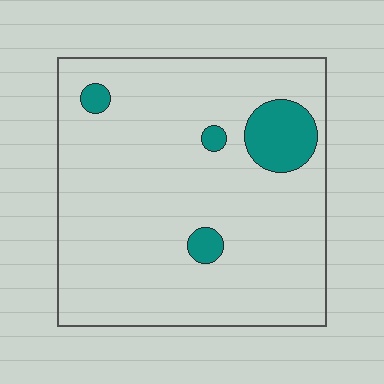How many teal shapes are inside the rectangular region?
4.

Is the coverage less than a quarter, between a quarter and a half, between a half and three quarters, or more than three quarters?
Less than a quarter.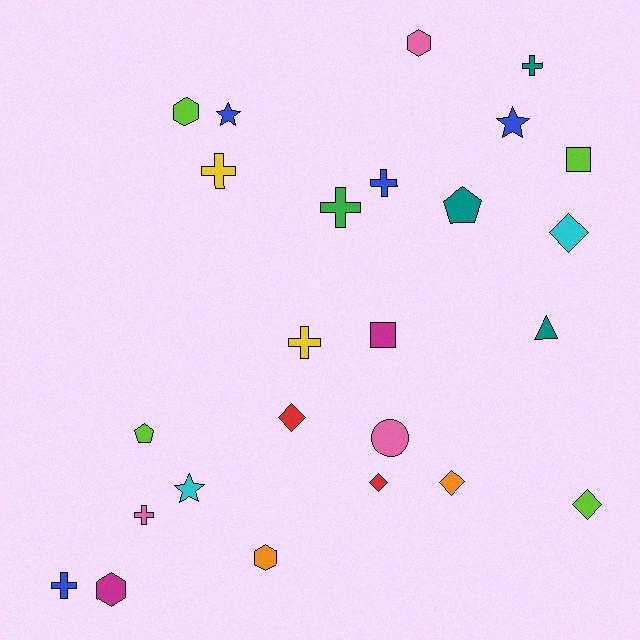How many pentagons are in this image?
There are 2 pentagons.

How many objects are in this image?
There are 25 objects.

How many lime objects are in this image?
There are 4 lime objects.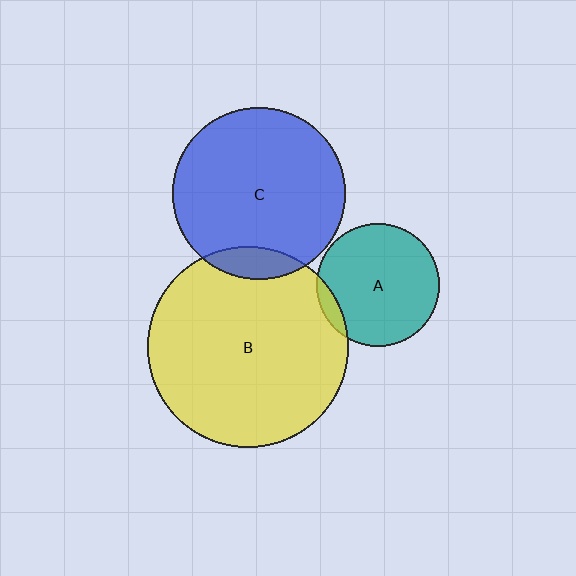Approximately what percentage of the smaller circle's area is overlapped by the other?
Approximately 5%.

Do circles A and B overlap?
Yes.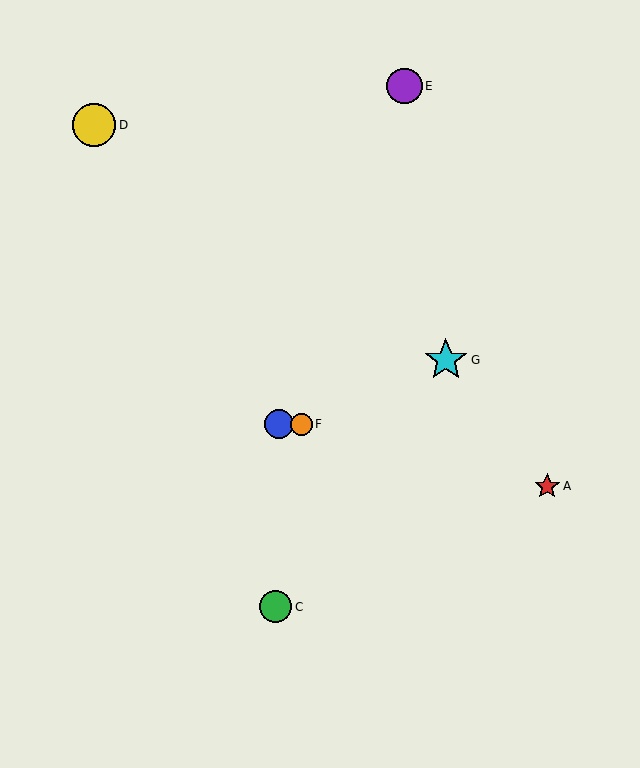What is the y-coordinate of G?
Object G is at y≈360.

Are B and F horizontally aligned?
Yes, both are at y≈424.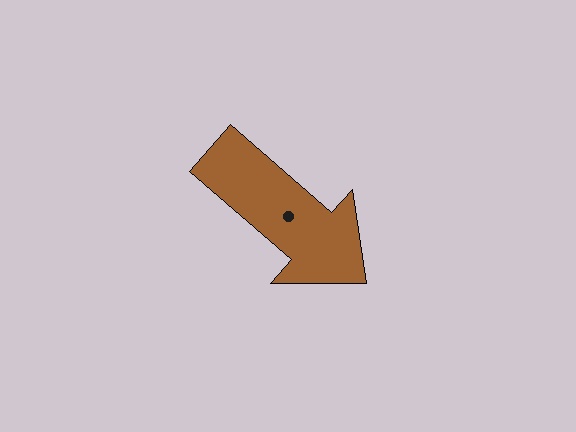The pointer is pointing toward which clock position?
Roughly 4 o'clock.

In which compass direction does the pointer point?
Southeast.